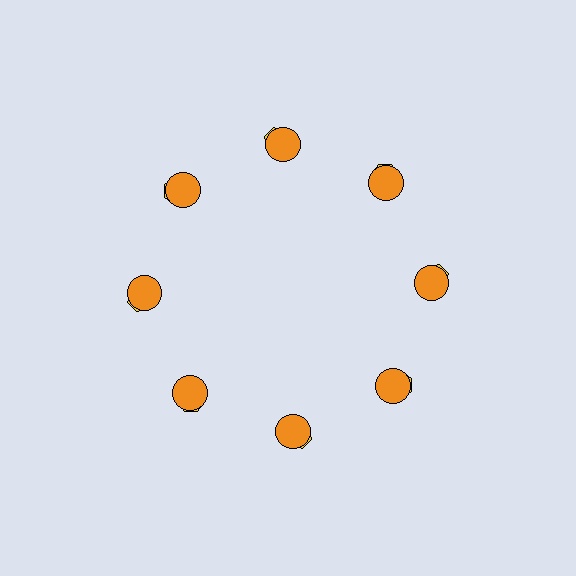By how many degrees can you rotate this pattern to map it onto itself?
The pattern maps onto itself every 45 degrees of rotation.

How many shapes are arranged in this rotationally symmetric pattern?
There are 16 shapes, arranged in 8 groups of 2.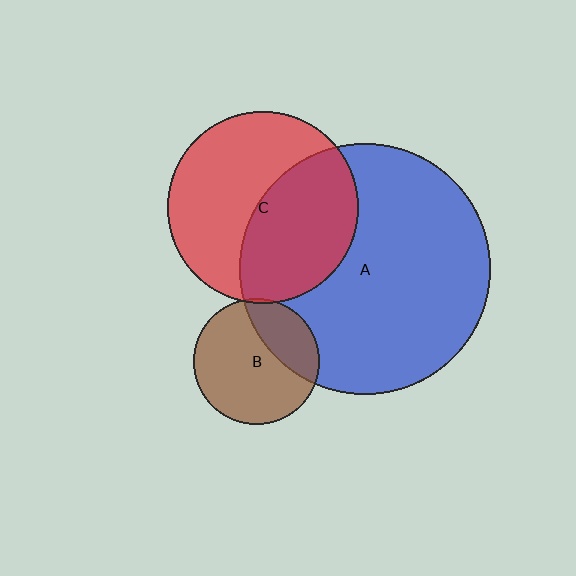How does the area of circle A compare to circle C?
Approximately 1.7 times.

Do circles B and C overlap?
Yes.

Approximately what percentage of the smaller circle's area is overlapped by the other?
Approximately 5%.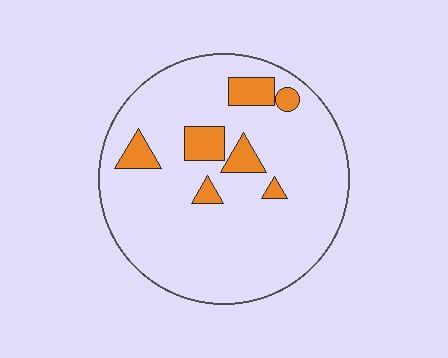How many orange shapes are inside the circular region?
7.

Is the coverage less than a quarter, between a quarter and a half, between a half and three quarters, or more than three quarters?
Less than a quarter.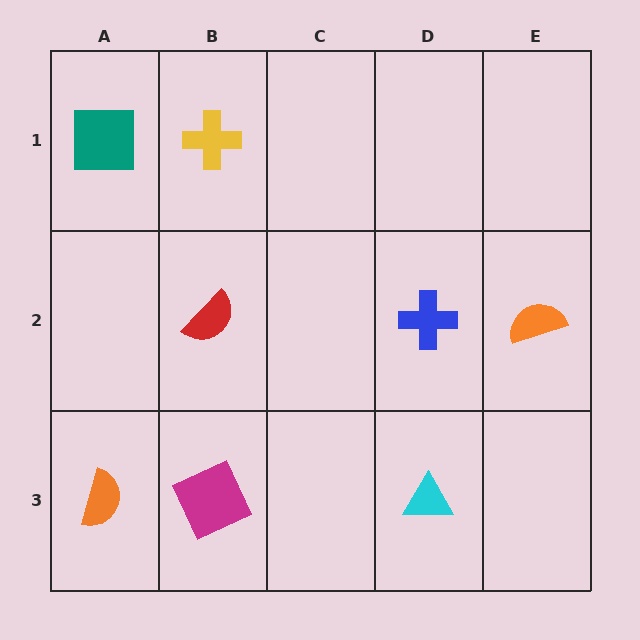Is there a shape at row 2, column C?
No, that cell is empty.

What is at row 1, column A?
A teal square.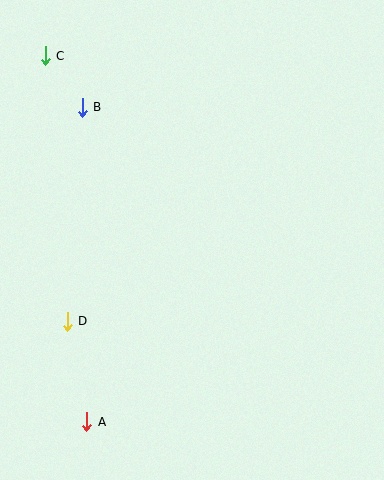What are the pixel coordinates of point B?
Point B is at (82, 107).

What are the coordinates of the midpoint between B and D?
The midpoint between B and D is at (75, 214).